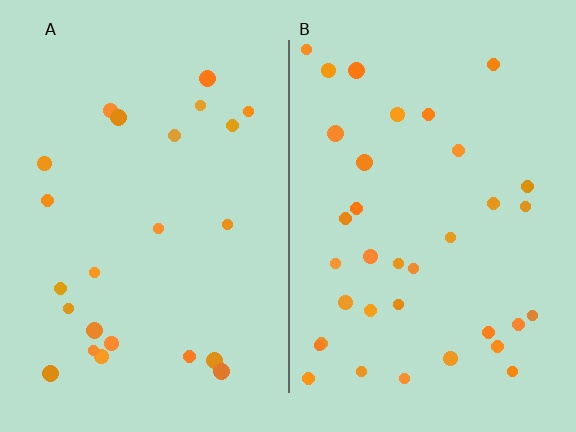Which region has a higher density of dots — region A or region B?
B (the right).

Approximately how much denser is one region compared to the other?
Approximately 1.5× — region B over region A.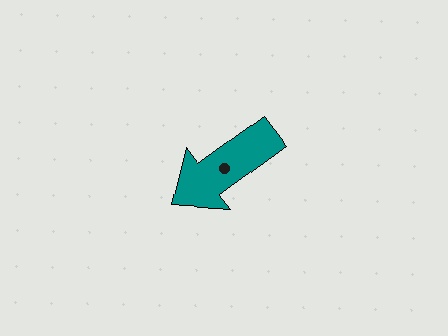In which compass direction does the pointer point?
Southwest.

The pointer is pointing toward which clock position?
Roughly 8 o'clock.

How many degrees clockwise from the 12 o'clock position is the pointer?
Approximately 234 degrees.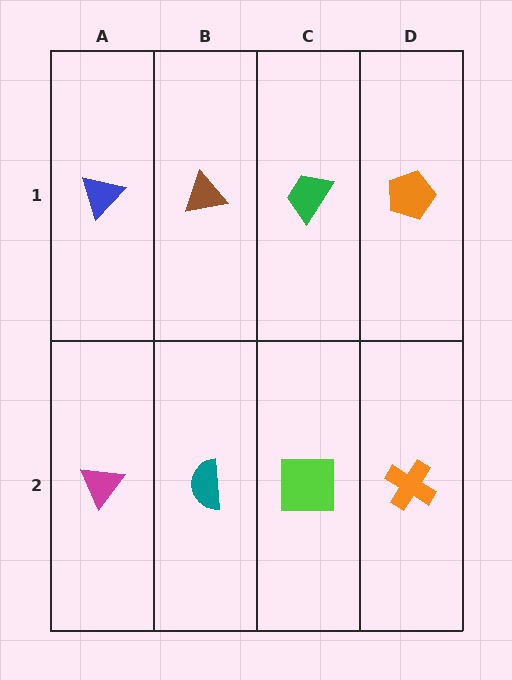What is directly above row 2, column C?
A green trapezoid.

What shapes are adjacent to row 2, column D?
An orange pentagon (row 1, column D), a lime square (row 2, column C).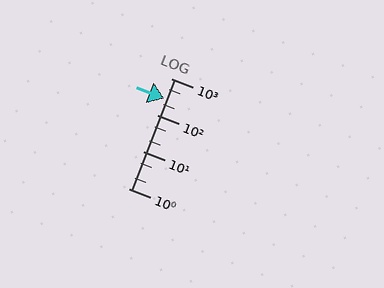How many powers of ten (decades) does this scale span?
The scale spans 3 decades, from 1 to 1000.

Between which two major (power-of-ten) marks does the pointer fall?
The pointer is between 100 and 1000.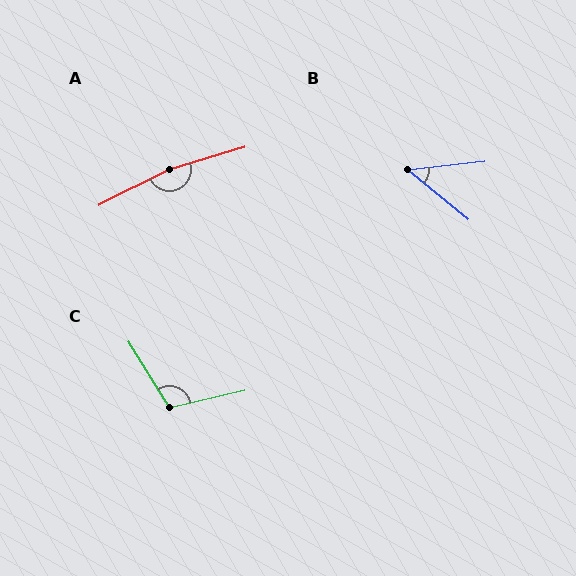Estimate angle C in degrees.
Approximately 109 degrees.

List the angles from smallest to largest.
B (45°), C (109°), A (170°).